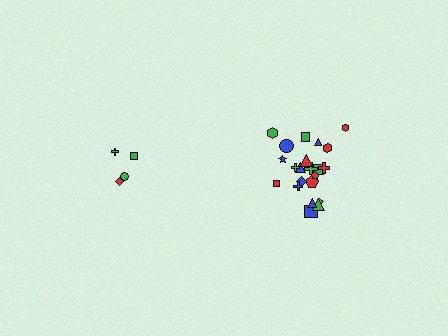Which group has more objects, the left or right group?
The right group.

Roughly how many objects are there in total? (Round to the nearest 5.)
Roughly 25 objects in total.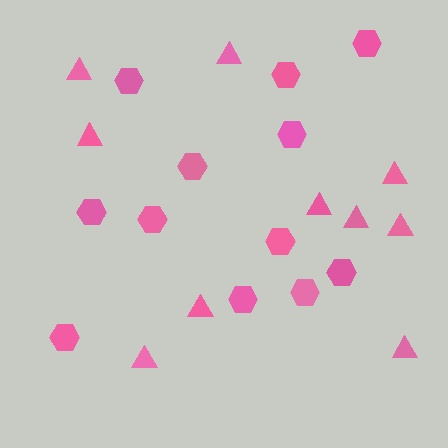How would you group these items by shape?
There are 2 groups: one group of hexagons (12) and one group of triangles (10).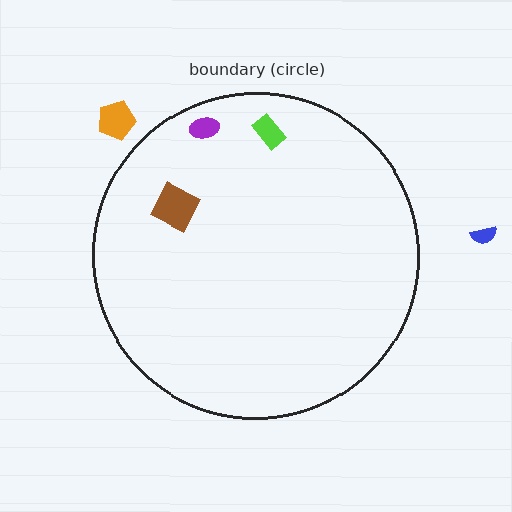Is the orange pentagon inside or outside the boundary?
Outside.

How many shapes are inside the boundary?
3 inside, 2 outside.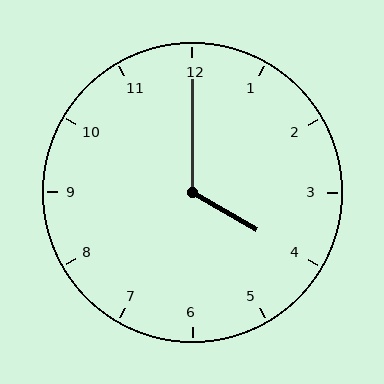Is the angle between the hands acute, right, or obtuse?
It is obtuse.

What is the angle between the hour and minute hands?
Approximately 120 degrees.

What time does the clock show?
4:00.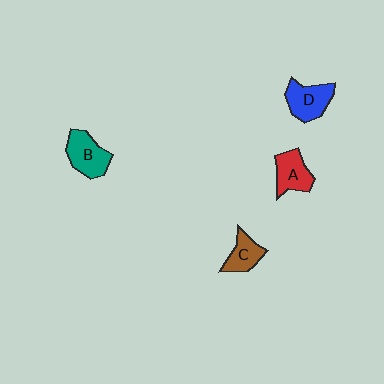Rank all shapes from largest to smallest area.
From largest to smallest: B (teal), D (blue), A (red), C (brown).